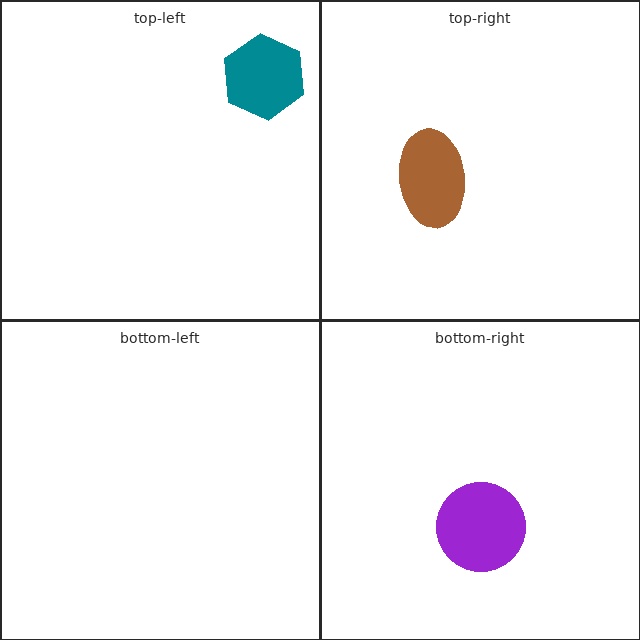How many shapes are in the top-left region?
1.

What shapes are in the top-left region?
The teal hexagon.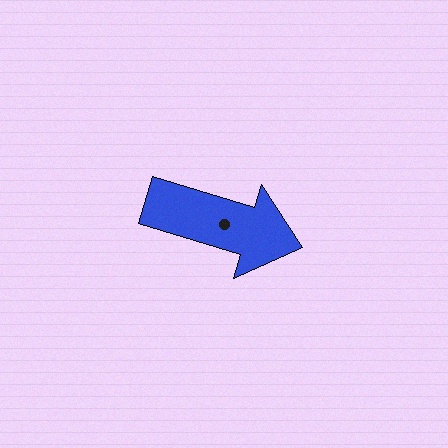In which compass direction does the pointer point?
East.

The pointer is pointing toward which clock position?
Roughly 4 o'clock.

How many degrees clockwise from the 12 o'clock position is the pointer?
Approximately 107 degrees.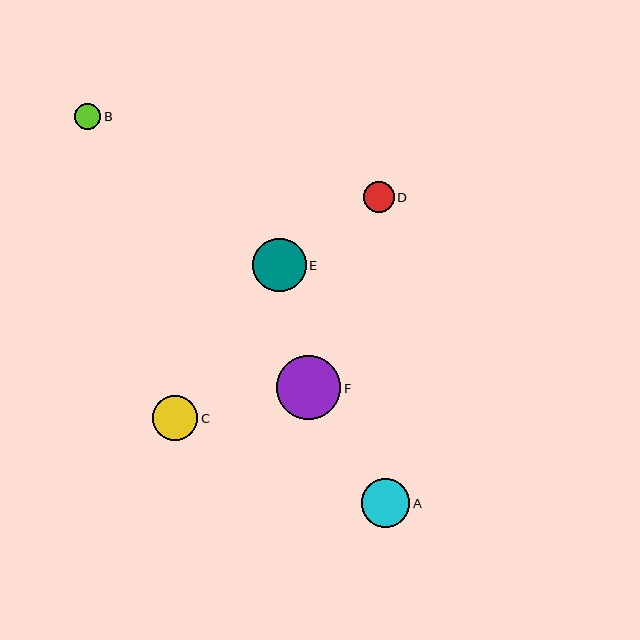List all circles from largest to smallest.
From largest to smallest: F, E, A, C, D, B.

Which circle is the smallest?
Circle B is the smallest with a size of approximately 26 pixels.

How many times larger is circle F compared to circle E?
Circle F is approximately 1.2 times the size of circle E.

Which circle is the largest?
Circle F is the largest with a size of approximately 64 pixels.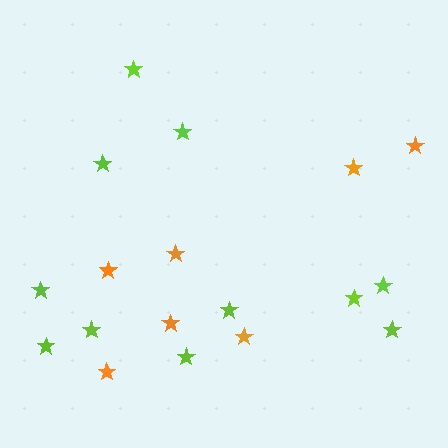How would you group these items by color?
There are 2 groups: one group of orange stars (7) and one group of lime stars (11).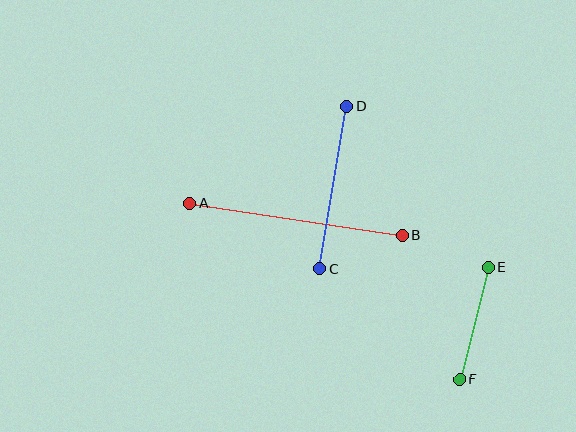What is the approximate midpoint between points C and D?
The midpoint is at approximately (333, 188) pixels.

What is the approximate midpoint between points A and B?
The midpoint is at approximately (296, 219) pixels.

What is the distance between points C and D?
The distance is approximately 165 pixels.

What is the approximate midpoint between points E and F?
The midpoint is at approximately (474, 323) pixels.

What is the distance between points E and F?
The distance is approximately 115 pixels.